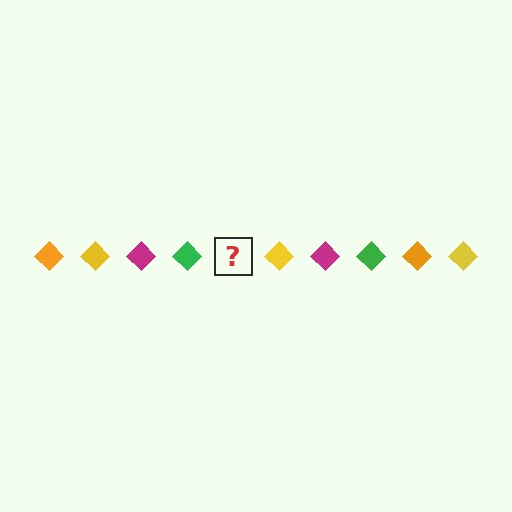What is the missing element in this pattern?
The missing element is an orange diamond.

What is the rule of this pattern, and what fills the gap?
The rule is that the pattern cycles through orange, yellow, magenta, green diamonds. The gap should be filled with an orange diamond.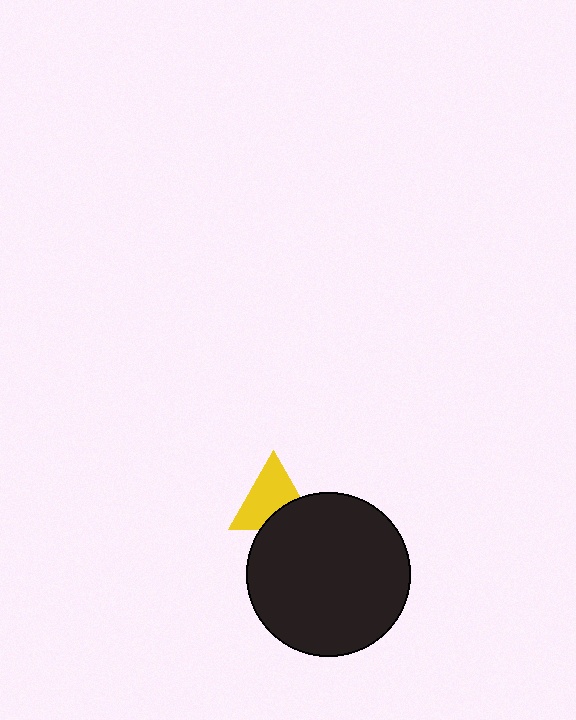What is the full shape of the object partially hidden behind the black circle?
The partially hidden object is a yellow triangle.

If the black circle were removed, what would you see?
You would see the complete yellow triangle.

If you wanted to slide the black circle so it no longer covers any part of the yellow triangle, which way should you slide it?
Slide it down — that is the most direct way to separate the two shapes.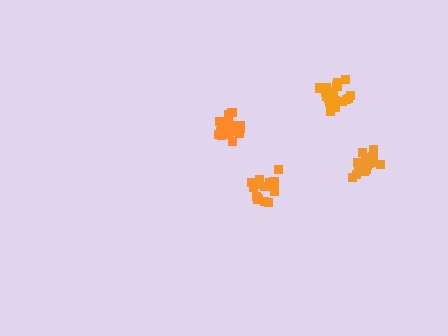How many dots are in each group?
Group 1: 20 dots, Group 2: 20 dots, Group 3: 21 dots, Group 4: 16 dots (77 total).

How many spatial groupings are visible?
There are 4 spatial groupings.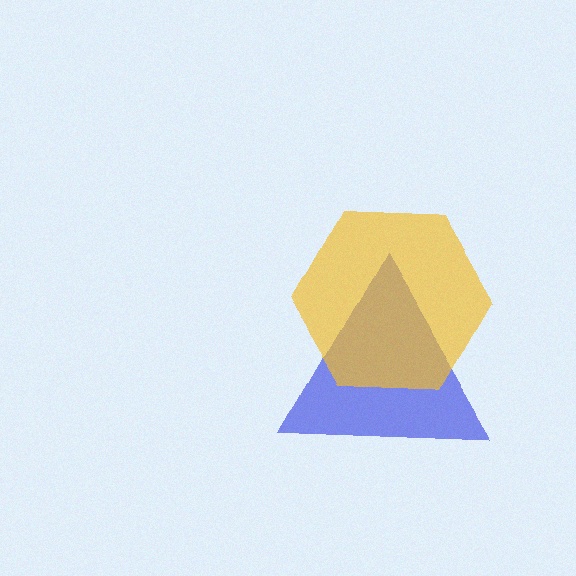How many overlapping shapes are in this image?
There are 2 overlapping shapes in the image.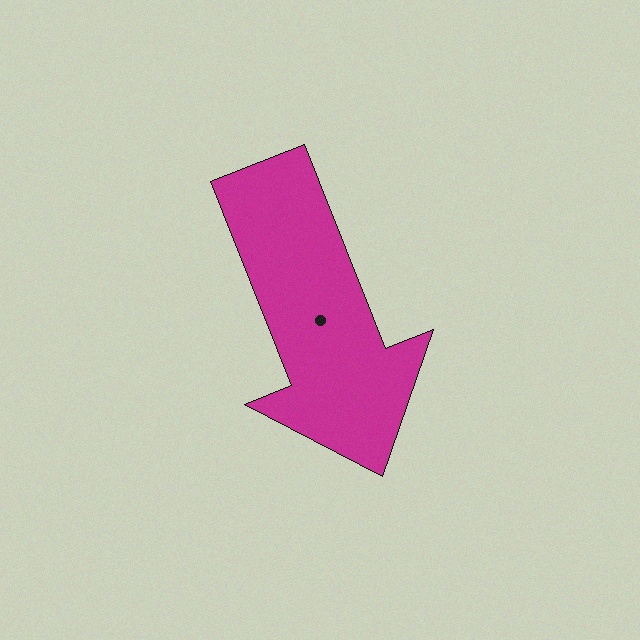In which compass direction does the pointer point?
South.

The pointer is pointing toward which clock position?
Roughly 5 o'clock.